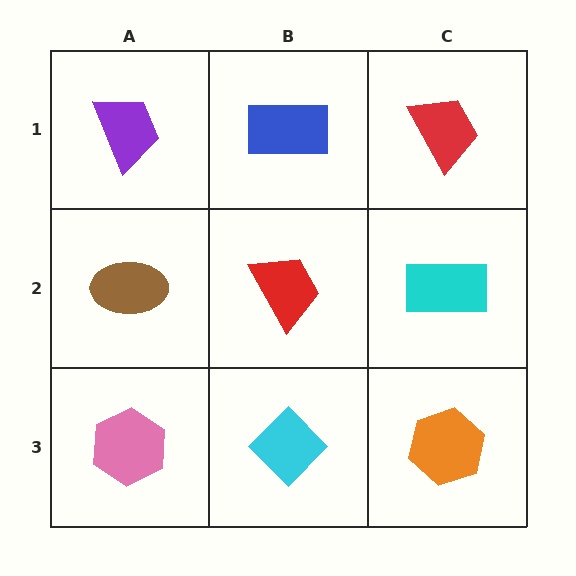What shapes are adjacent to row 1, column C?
A cyan rectangle (row 2, column C), a blue rectangle (row 1, column B).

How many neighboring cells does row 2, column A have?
3.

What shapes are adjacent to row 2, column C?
A red trapezoid (row 1, column C), an orange hexagon (row 3, column C), a red trapezoid (row 2, column B).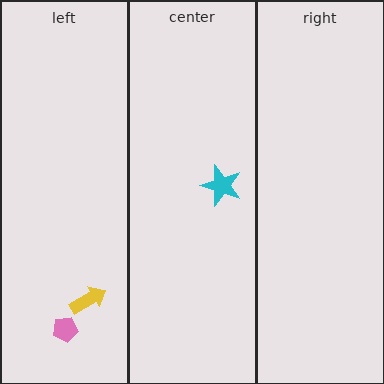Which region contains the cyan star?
The center region.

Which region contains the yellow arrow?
The left region.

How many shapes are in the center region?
1.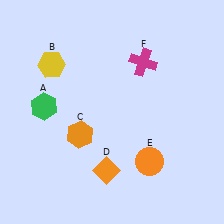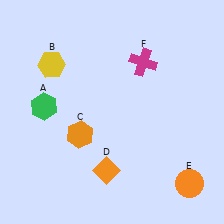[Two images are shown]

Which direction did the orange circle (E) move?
The orange circle (E) moved right.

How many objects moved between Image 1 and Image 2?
1 object moved between the two images.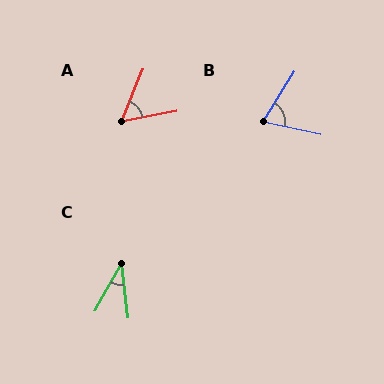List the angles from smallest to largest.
C (37°), A (57°), B (70°).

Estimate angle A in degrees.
Approximately 57 degrees.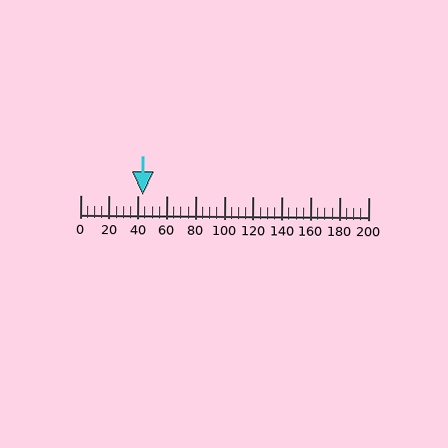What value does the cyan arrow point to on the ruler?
The cyan arrow points to approximately 44.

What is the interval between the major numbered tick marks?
The major tick marks are spaced 20 units apart.